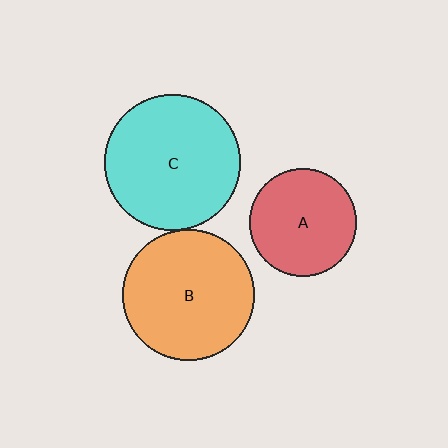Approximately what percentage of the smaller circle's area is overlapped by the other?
Approximately 5%.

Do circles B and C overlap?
Yes.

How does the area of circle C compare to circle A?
Approximately 1.6 times.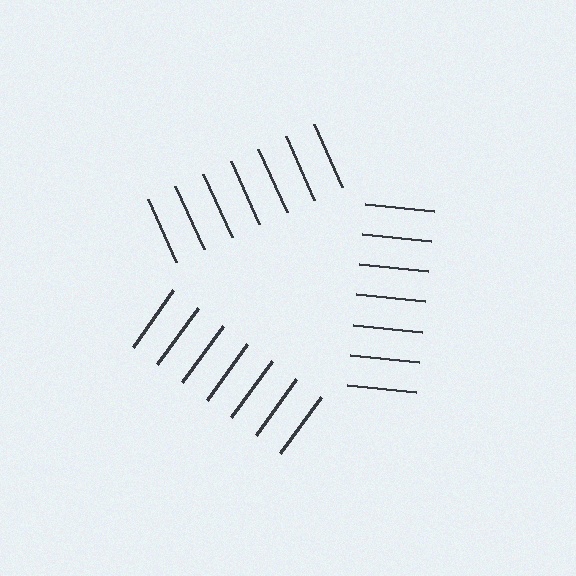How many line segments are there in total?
21 — 7 along each of the 3 edges.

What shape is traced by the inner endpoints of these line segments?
An illusory triangle — the line segments terminate on its edges but no continuous stroke is drawn.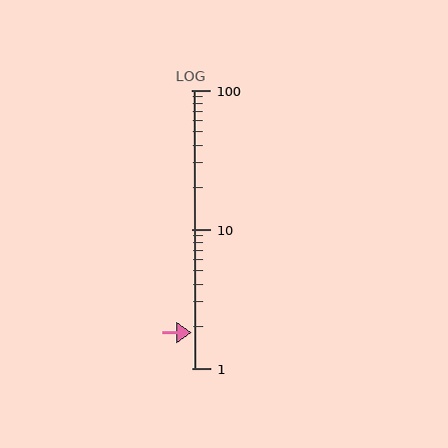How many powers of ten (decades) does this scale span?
The scale spans 2 decades, from 1 to 100.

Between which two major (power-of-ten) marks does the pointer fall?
The pointer is between 1 and 10.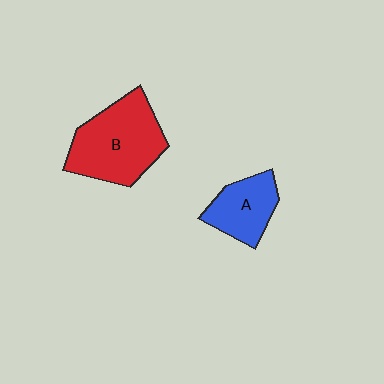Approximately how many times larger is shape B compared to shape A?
Approximately 1.7 times.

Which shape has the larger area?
Shape B (red).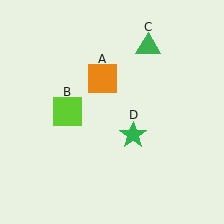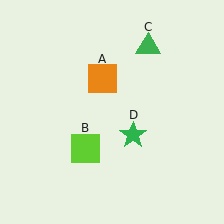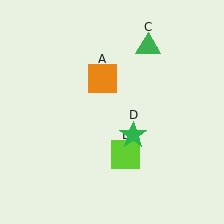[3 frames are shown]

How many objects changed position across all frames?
1 object changed position: lime square (object B).